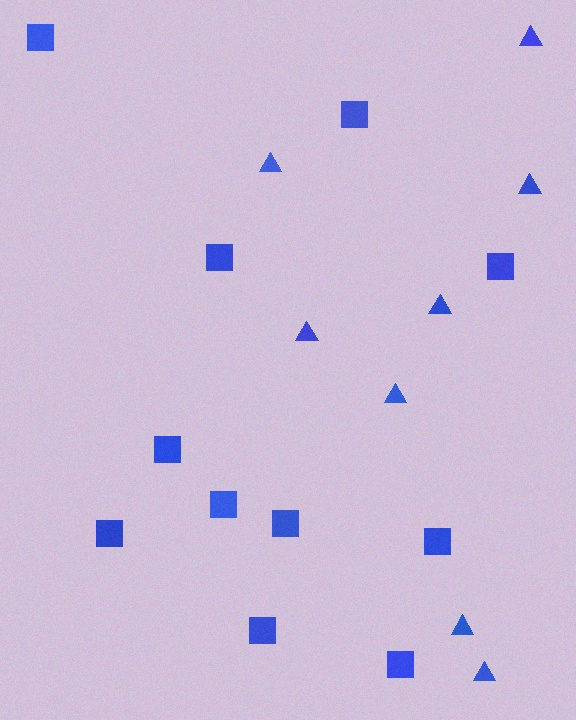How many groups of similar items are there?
There are 2 groups: one group of squares (11) and one group of triangles (8).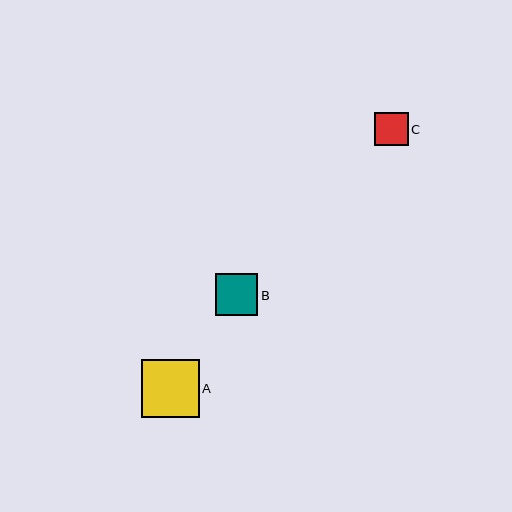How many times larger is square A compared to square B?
Square A is approximately 1.4 times the size of square B.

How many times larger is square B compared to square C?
Square B is approximately 1.3 times the size of square C.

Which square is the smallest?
Square C is the smallest with a size of approximately 33 pixels.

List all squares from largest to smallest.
From largest to smallest: A, B, C.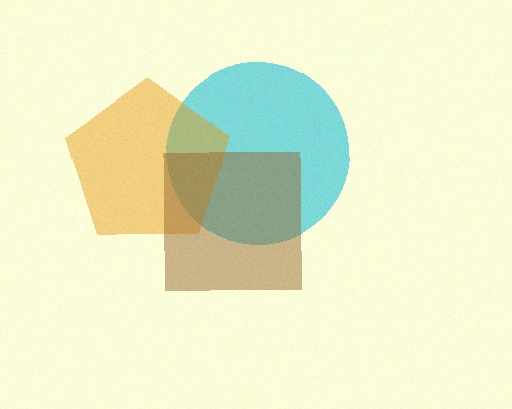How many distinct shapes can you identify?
There are 3 distinct shapes: a cyan circle, an orange pentagon, a brown square.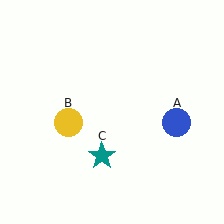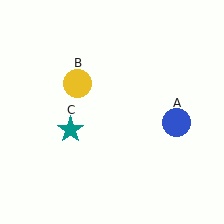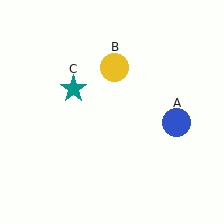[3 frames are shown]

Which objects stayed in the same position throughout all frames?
Blue circle (object A) remained stationary.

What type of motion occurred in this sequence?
The yellow circle (object B), teal star (object C) rotated clockwise around the center of the scene.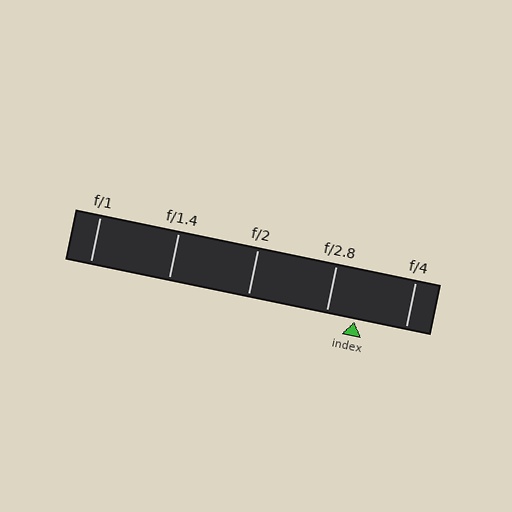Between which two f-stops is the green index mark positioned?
The index mark is between f/2.8 and f/4.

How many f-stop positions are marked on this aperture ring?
There are 5 f-stop positions marked.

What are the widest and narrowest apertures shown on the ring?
The widest aperture shown is f/1 and the narrowest is f/4.